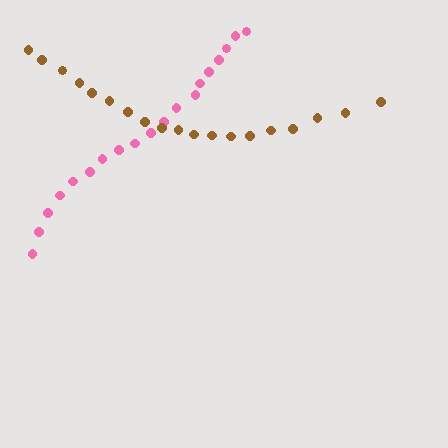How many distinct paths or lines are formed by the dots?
There are 2 distinct paths.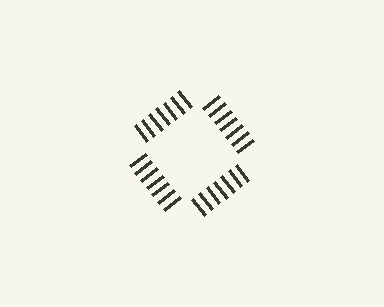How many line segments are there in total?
28 — 7 along each of the 4 edges.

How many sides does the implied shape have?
4 sides — the line-ends trace a square.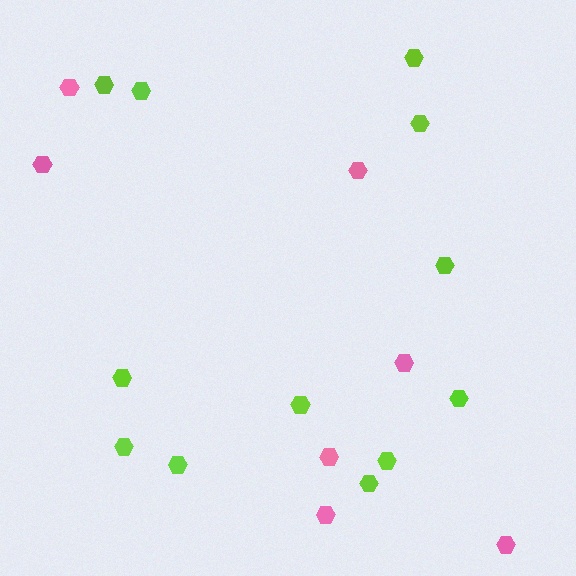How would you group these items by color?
There are 2 groups: one group of pink hexagons (7) and one group of lime hexagons (12).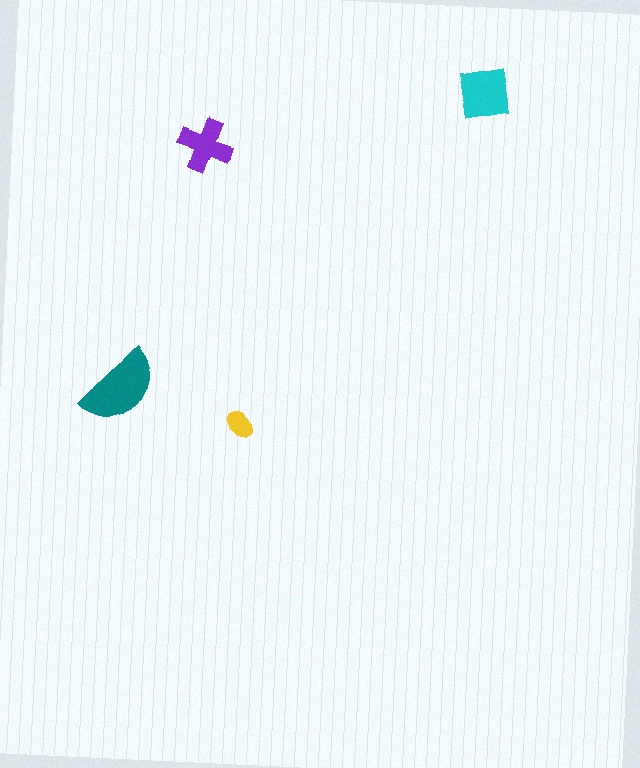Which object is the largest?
The teal semicircle.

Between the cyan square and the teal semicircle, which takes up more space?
The teal semicircle.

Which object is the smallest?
The yellow ellipse.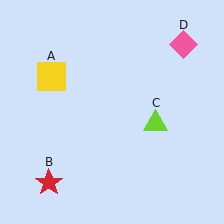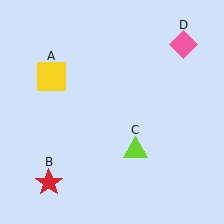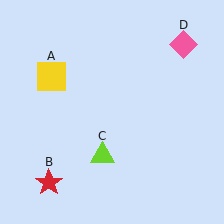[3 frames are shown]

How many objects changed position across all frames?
1 object changed position: lime triangle (object C).